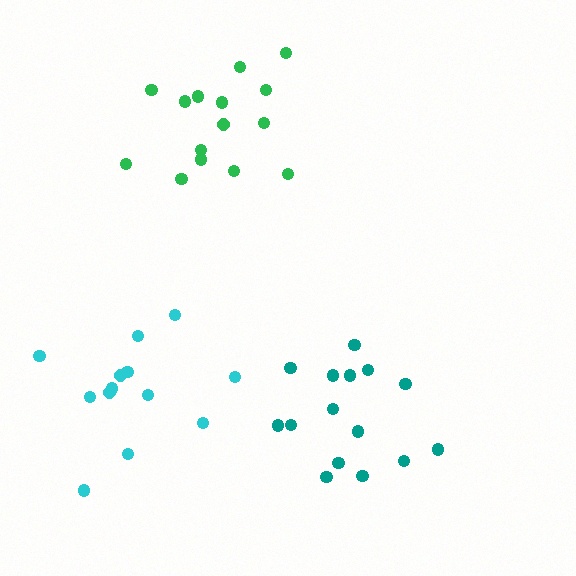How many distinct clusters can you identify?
There are 3 distinct clusters.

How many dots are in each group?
Group 1: 15 dots, Group 2: 15 dots, Group 3: 13 dots (43 total).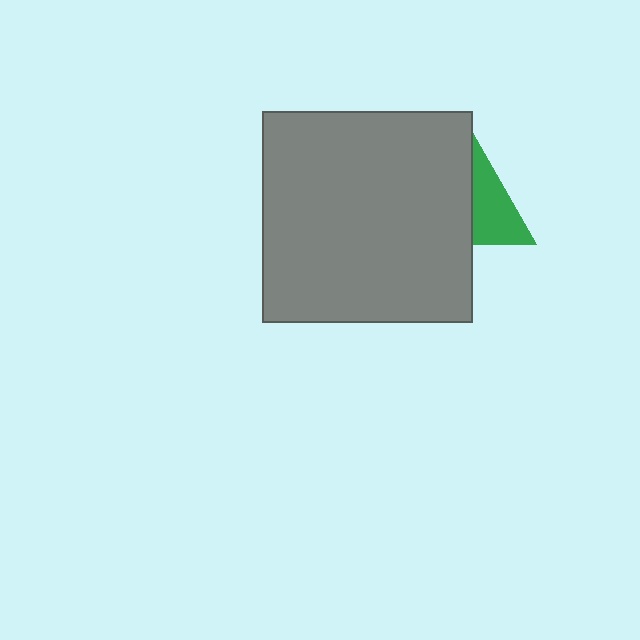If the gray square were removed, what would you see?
You would see the complete green triangle.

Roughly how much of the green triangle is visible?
About half of it is visible (roughly 48%).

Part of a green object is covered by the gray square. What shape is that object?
It is a triangle.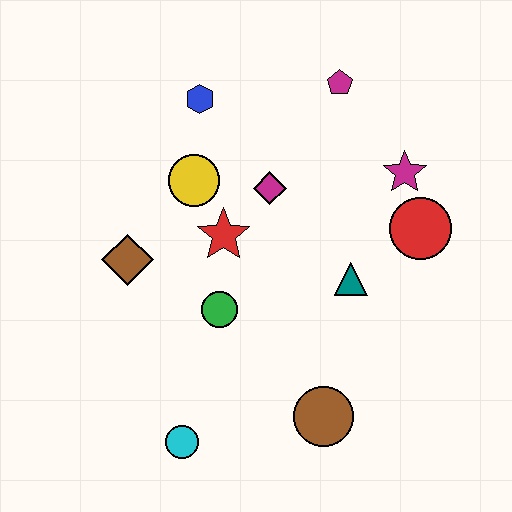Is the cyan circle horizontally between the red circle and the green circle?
No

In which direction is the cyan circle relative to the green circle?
The cyan circle is below the green circle.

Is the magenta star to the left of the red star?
No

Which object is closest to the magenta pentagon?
The magenta star is closest to the magenta pentagon.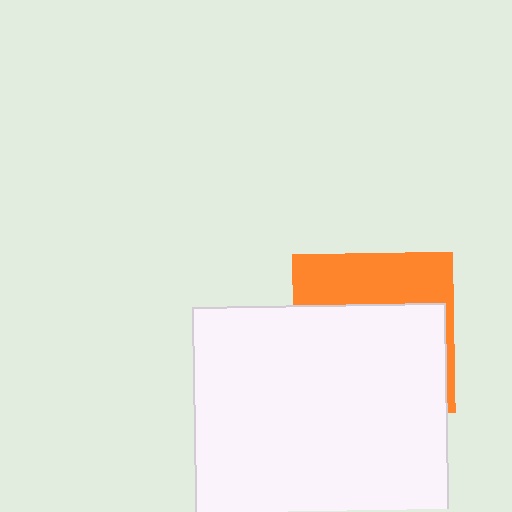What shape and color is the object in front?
The object in front is a white square.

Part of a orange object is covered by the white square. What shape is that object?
It is a square.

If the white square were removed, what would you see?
You would see the complete orange square.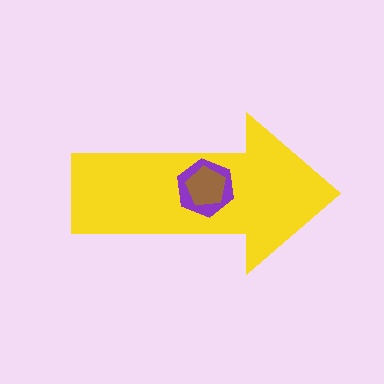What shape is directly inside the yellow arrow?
The purple hexagon.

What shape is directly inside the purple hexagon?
The brown pentagon.